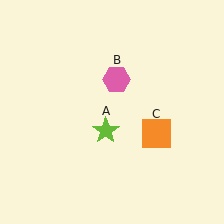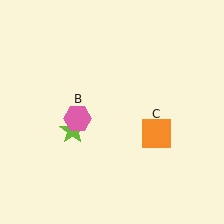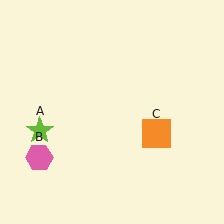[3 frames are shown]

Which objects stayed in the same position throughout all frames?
Orange square (object C) remained stationary.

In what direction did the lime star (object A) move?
The lime star (object A) moved left.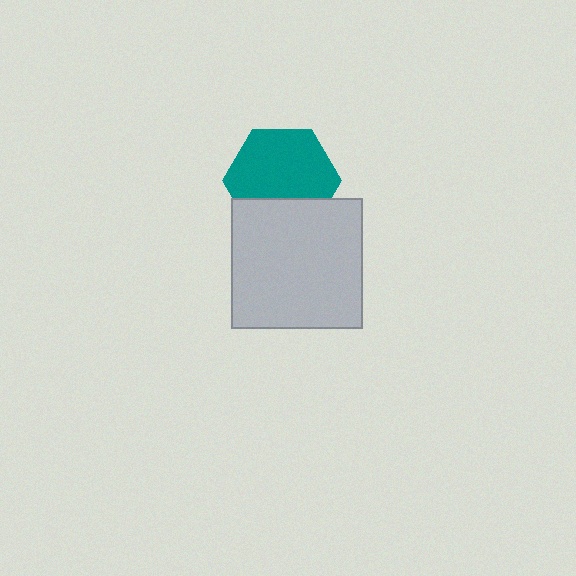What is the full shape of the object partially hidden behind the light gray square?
The partially hidden object is a teal hexagon.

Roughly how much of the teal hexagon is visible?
Most of it is visible (roughly 69%).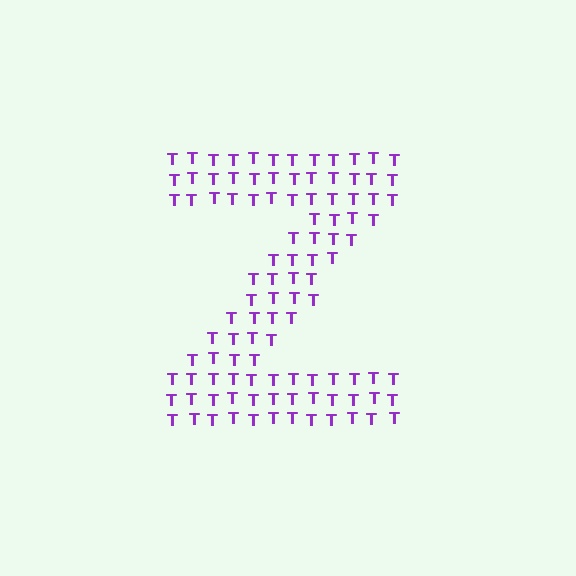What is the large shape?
The large shape is the letter Z.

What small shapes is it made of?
It is made of small letter T's.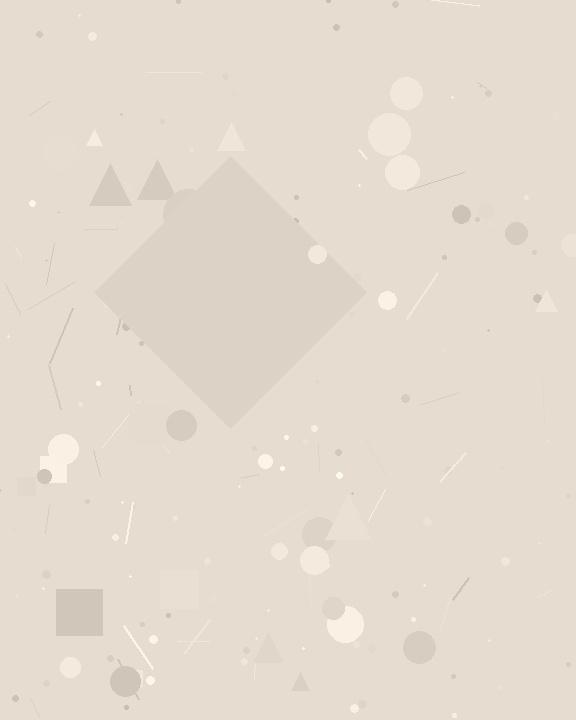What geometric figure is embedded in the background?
A diamond is embedded in the background.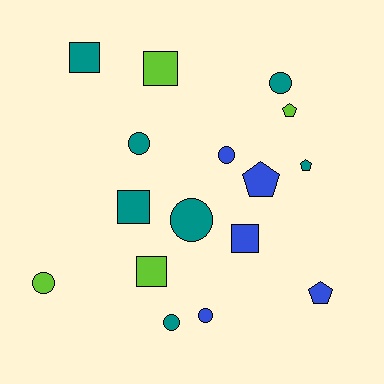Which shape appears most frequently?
Circle, with 7 objects.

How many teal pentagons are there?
There is 1 teal pentagon.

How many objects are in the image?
There are 16 objects.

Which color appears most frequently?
Teal, with 7 objects.